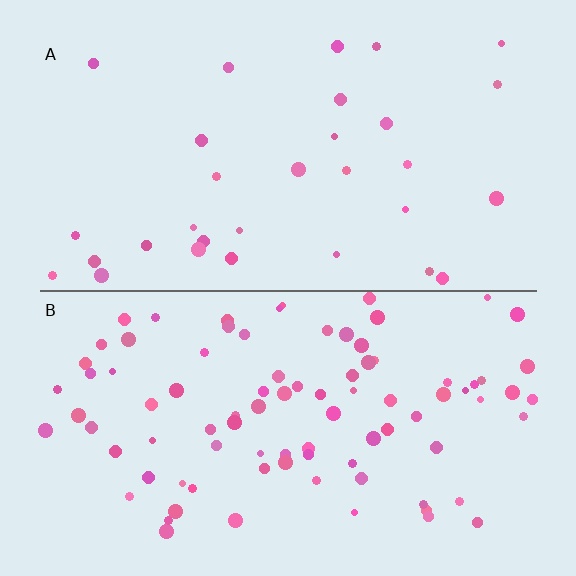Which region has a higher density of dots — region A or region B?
B (the bottom).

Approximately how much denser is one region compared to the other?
Approximately 2.9× — region B over region A.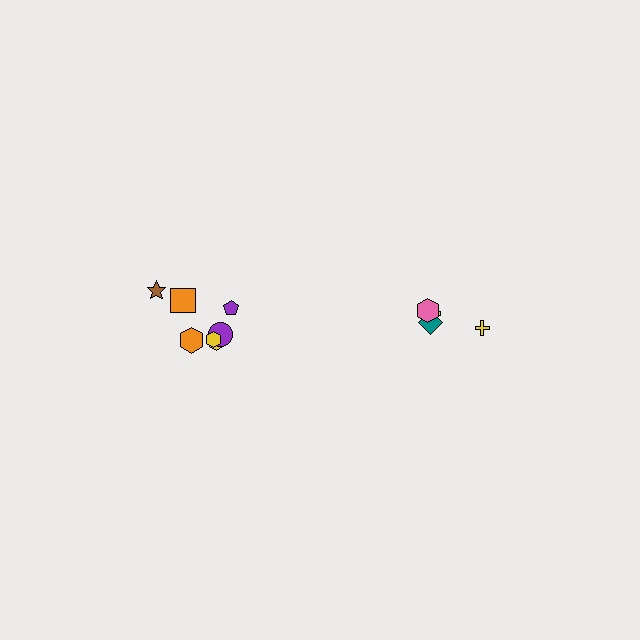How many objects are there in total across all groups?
There are 11 objects.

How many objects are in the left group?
There are 7 objects.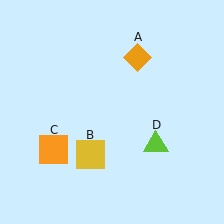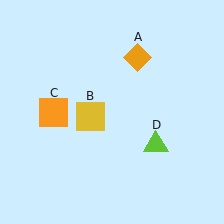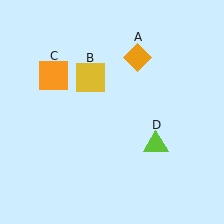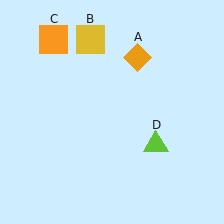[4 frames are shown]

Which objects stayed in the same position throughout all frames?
Orange diamond (object A) and lime triangle (object D) remained stationary.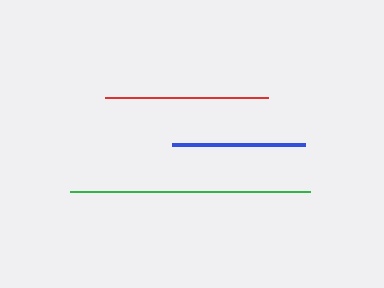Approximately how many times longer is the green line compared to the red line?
The green line is approximately 1.5 times the length of the red line.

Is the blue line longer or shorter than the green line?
The green line is longer than the blue line.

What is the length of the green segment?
The green segment is approximately 240 pixels long.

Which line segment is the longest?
The green line is the longest at approximately 240 pixels.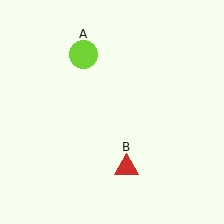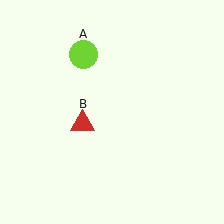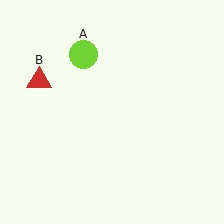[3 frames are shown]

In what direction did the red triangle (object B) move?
The red triangle (object B) moved up and to the left.